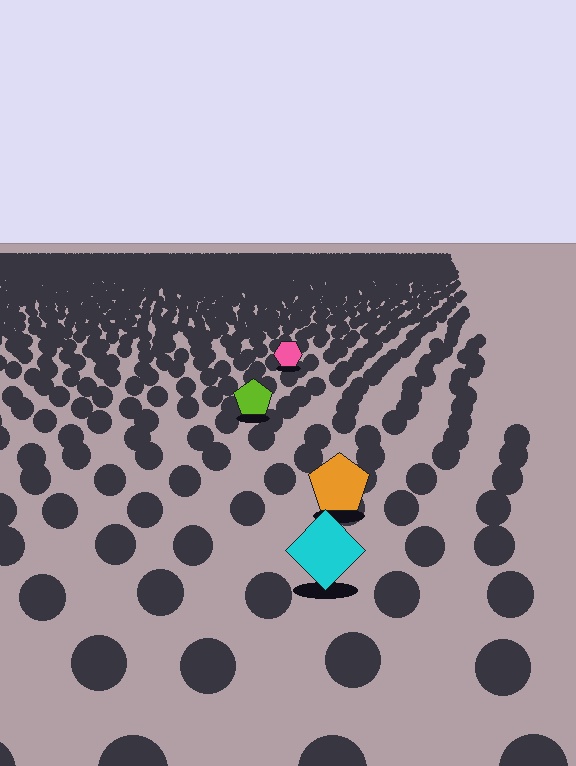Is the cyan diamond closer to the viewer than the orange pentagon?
Yes. The cyan diamond is closer — you can tell from the texture gradient: the ground texture is coarser near it.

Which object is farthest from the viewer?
The pink hexagon is farthest from the viewer. It appears smaller and the ground texture around it is denser.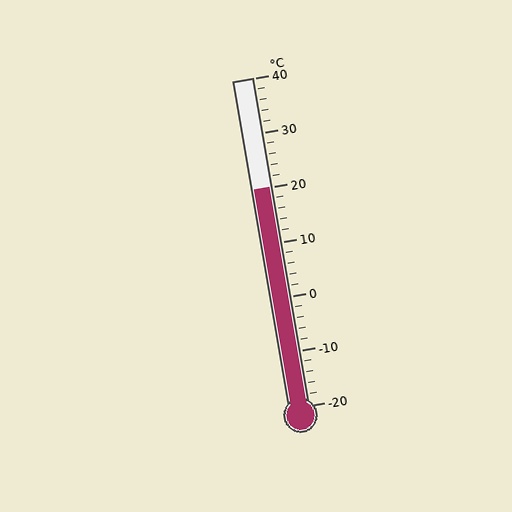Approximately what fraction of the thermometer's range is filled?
The thermometer is filled to approximately 65% of its range.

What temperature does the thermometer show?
The thermometer shows approximately 20°C.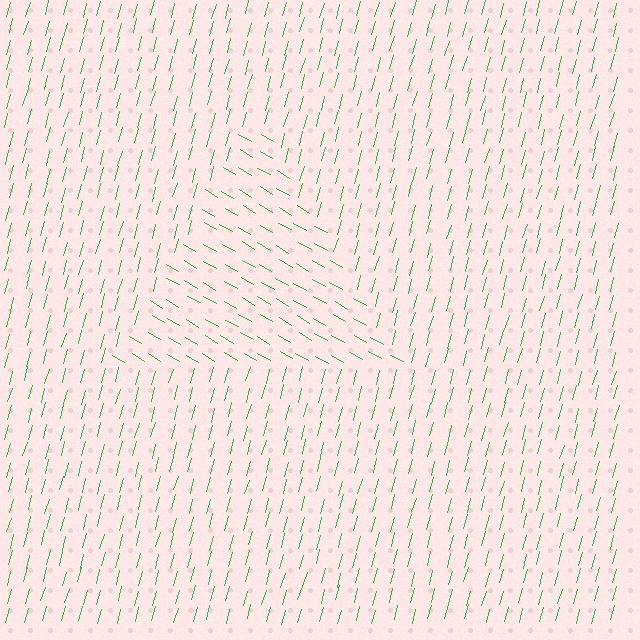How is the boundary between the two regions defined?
The boundary is defined purely by a change in line orientation (approximately 75 degrees difference). All lines are the same color and thickness.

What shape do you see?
I see a triangle.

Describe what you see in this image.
The image is filled with small green line segments. A triangle region in the image has lines oriented differently from the surrounding lines, creating a visible texture boundary.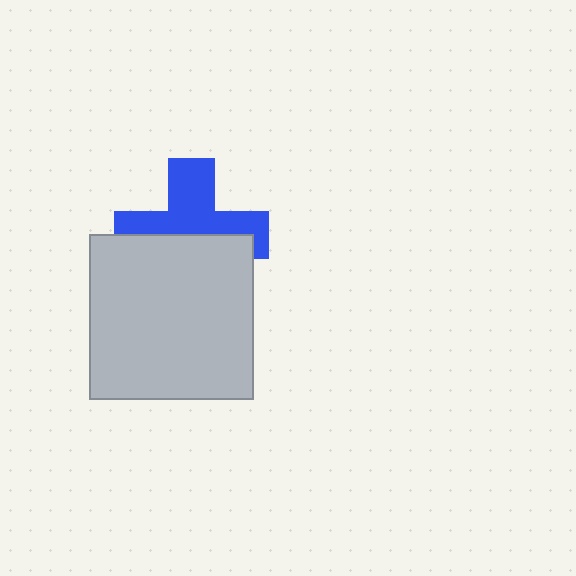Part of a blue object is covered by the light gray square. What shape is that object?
It is a cross.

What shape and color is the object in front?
The object in front is a light gray square.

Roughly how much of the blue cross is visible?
About half of it is visible (roughly 51%).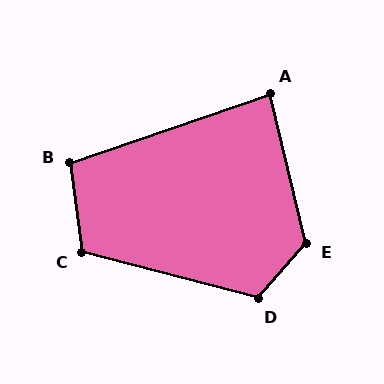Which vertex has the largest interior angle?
E, at approximately 125 degrees.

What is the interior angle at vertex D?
Approximately 117 degrees (obtuse).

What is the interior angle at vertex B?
Approximately 101 degrees (obtuse).